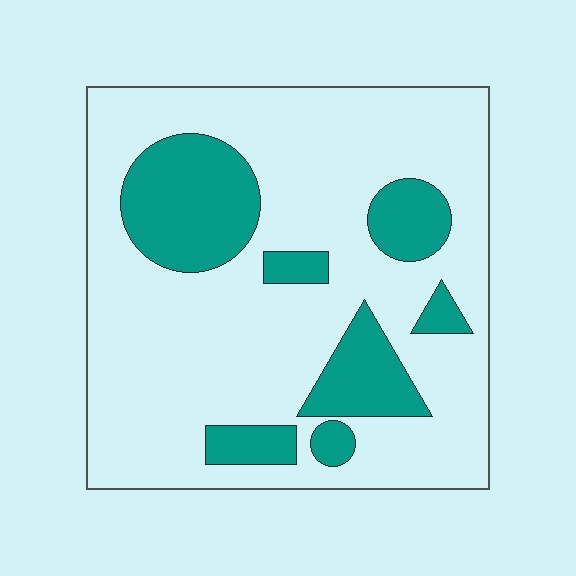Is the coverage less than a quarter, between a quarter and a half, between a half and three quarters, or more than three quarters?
Less than a quarter.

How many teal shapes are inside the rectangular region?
7.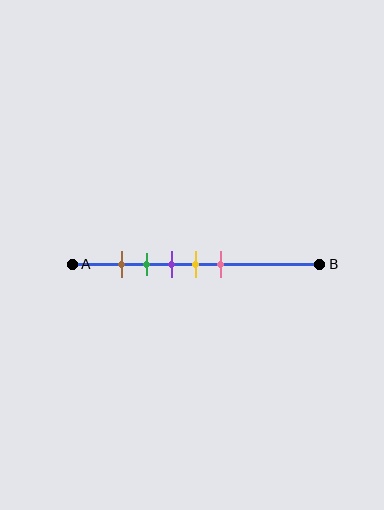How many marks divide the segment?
There are 5 marks dividing the segment.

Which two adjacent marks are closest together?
The brown and green marks are the closest adjacent pair.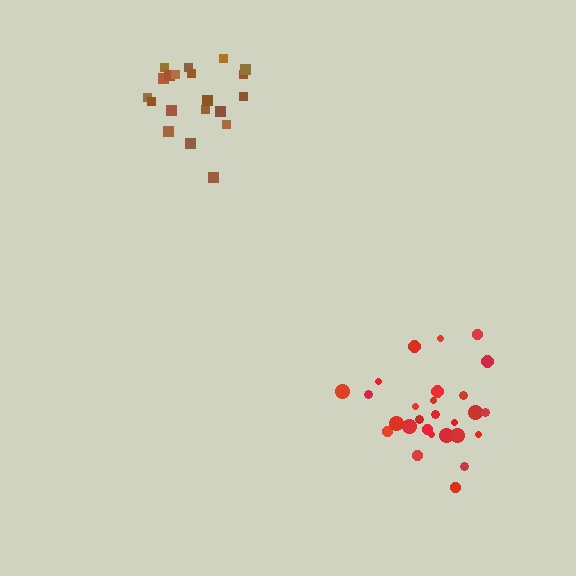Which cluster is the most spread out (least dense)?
Red.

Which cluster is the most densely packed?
Brown.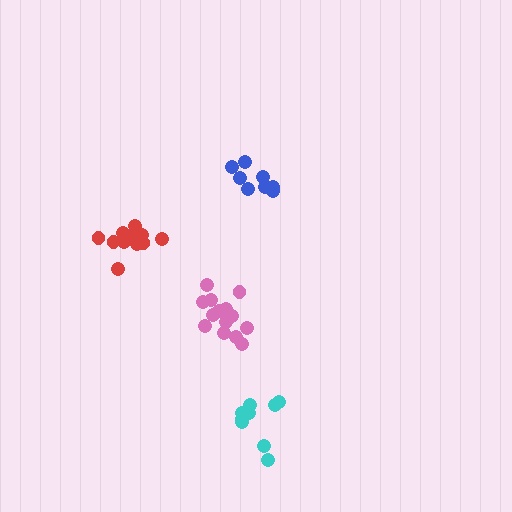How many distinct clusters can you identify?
There are 4 distinct clusters.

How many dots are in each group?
Group 1: 8 dots, Group 2: 11 dots, Group 3: 9 dots, Group 4: 14 dots (42 total).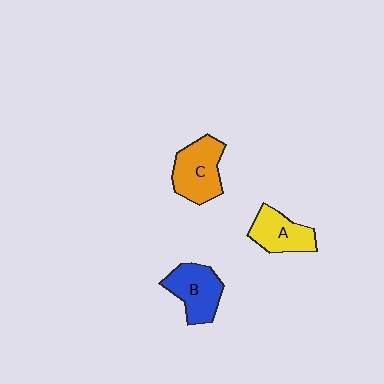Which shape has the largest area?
Shape C (orange).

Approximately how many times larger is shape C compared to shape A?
Approximately 1.2 times.